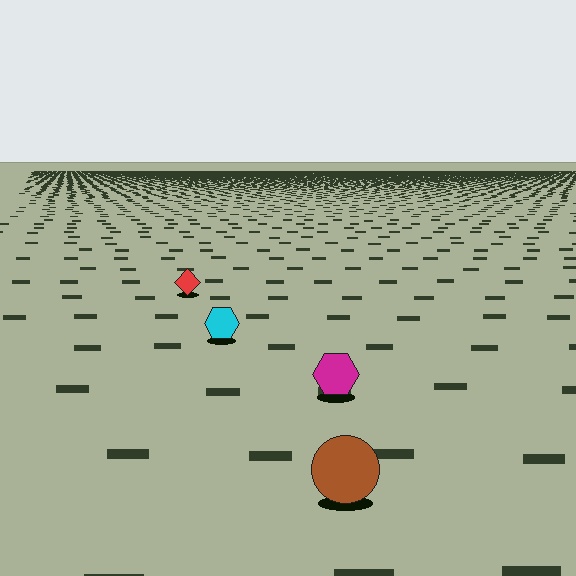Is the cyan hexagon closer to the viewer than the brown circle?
No. The brown circle is closer — you can tell from the texture gradient: the ground texture is coarser near it.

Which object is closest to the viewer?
The brown circle is closest. The texture marks near it are larger and more spread out.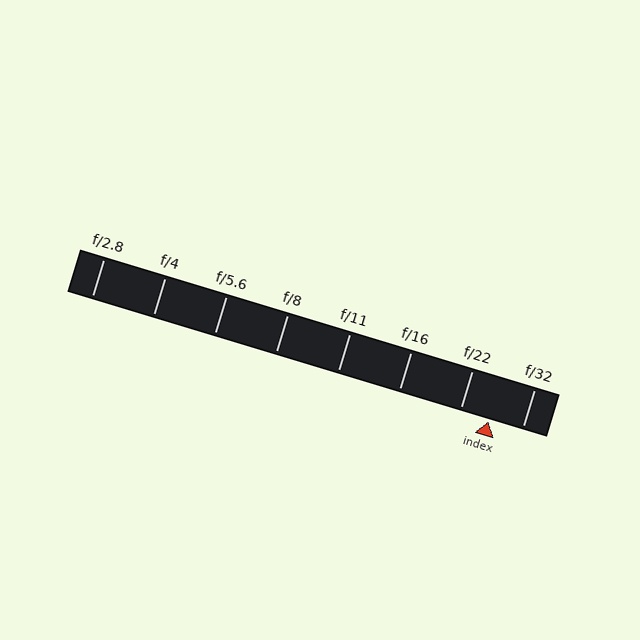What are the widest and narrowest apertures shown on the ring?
The widest aperture shown is f/2.8 and the narrowest is f/32.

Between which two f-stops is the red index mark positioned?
The index mark is between f/22 and f/32.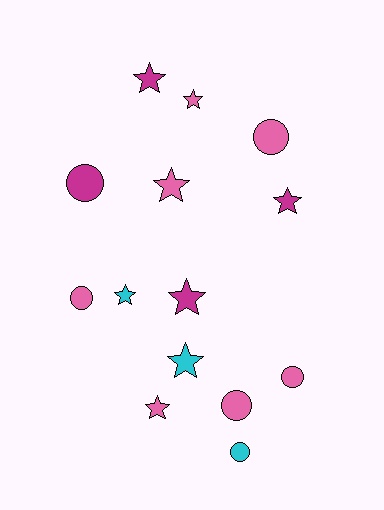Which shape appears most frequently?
Star, with 8 objects.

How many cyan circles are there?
There is 1 cyan circle.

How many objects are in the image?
There are 14 objects.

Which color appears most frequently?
Pink, with 7 objects.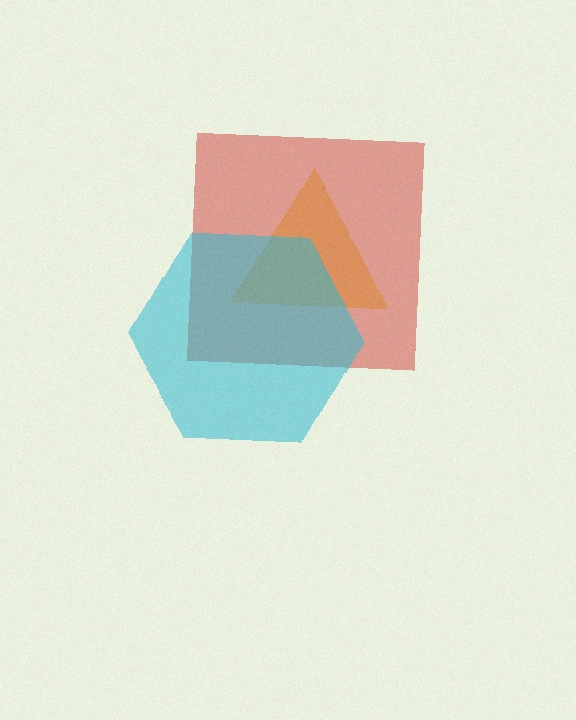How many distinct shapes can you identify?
There are 3 distinct shapes: a yellow triangle, a red square, a cyan hexagon.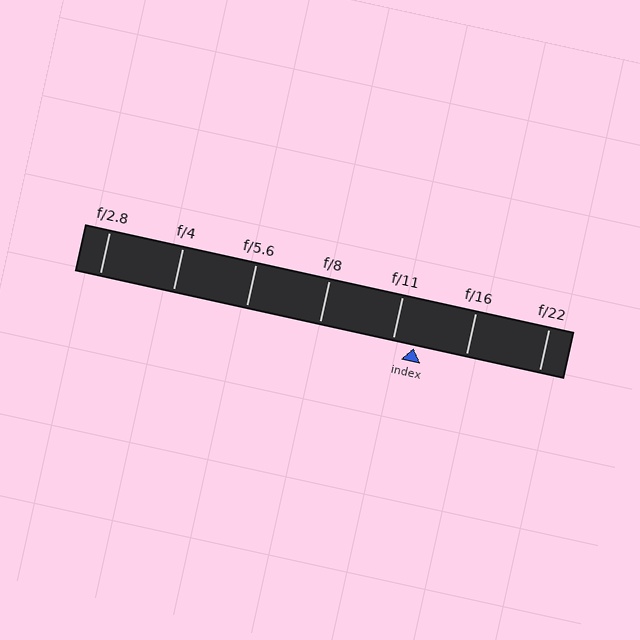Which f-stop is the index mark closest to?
The index mark is closest to f/11.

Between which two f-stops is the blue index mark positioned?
The index mark is between f/11 and f/16.